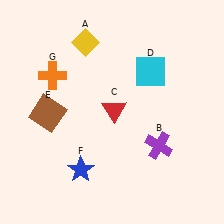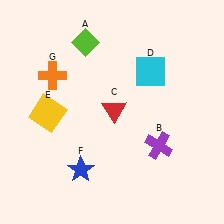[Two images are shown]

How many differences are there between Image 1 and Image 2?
There are 2 differences between the two images.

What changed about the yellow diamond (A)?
In Image 1, A is yellow. In Image 2, it changed to lime.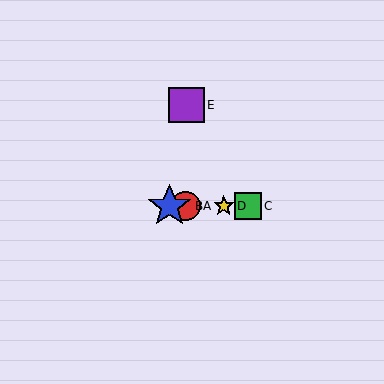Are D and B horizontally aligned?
Yes, both are at y≈206.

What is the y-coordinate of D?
Object D is at y≈206.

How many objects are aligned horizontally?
4 objects (A, B, C, D) are aligned horizontally.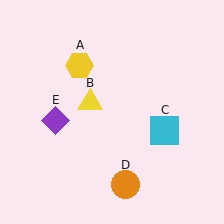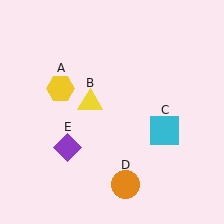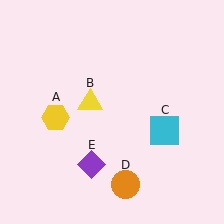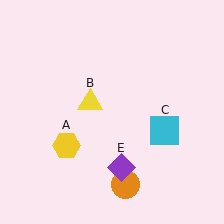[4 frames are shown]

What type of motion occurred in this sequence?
The yellow hexagon (object A), purple diamond (object E) rotated counterclockwise around the center of the scene.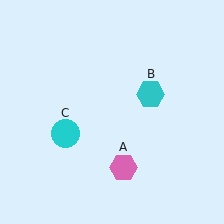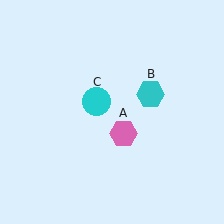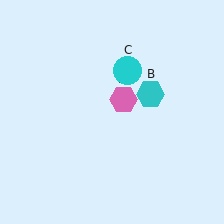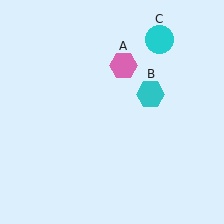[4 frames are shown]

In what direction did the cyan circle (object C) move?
The cyan circle (object C) moved up and to the right.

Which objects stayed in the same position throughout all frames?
Cyan hexagon (object B) remained stationary.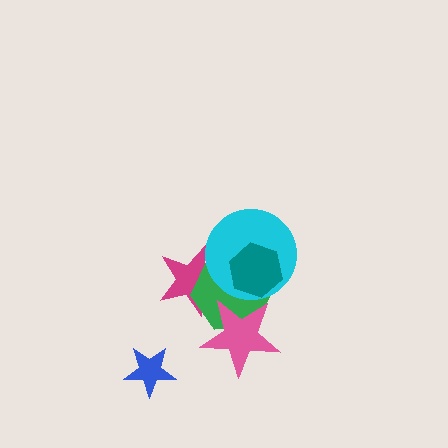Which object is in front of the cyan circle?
The teal hexagon is in front of the cyan circle.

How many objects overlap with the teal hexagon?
2 objects overlap with the teal hexagon.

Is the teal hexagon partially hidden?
No, no other shape covers it.